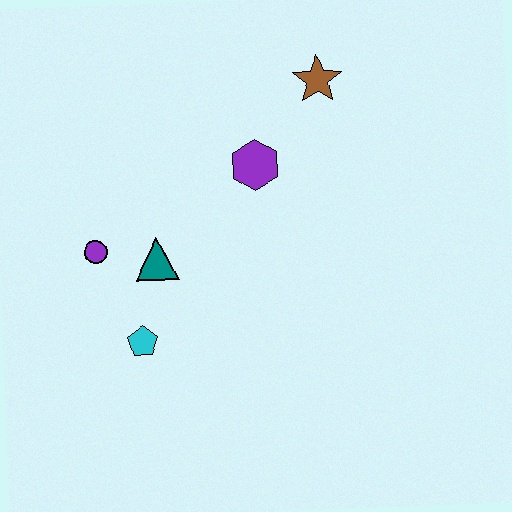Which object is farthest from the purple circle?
The brown star is farthest from the purple circle.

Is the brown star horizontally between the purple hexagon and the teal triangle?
No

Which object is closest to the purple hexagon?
The brown star is closest to the purple hexagon.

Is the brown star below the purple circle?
No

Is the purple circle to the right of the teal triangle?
No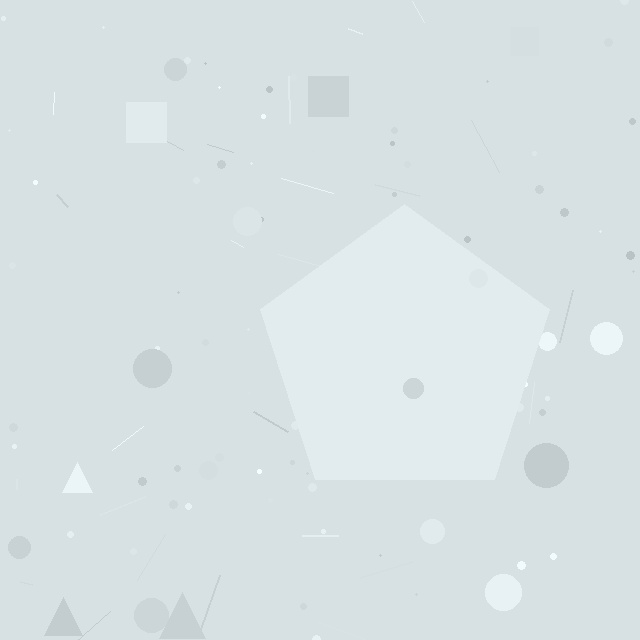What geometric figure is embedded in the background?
A pentagon is embedded in the background.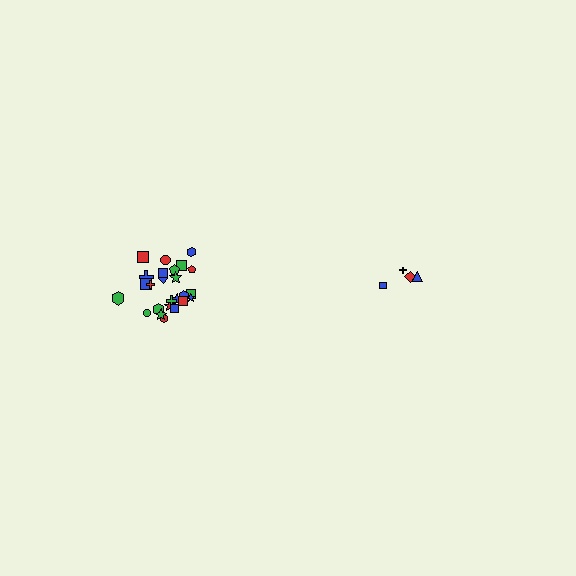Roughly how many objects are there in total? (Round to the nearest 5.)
Roughly 30 objects in total.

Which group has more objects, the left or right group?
The left group.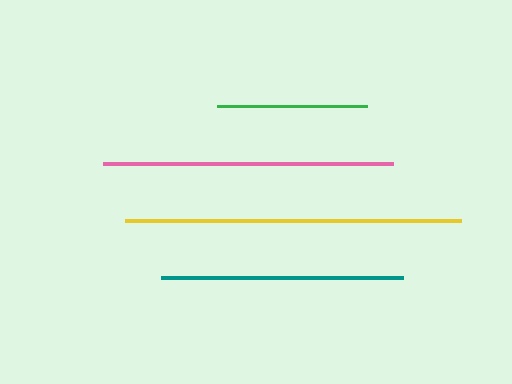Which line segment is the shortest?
The green line is the shortest at approximately 151 pixels.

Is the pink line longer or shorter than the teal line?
The pink line is longer than the teal line.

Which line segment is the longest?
The yellow line is the longest at approximately 337 pixels.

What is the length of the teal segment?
The teal segment is approximately 243 pixels long.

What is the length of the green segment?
The green segment is approximately 151 pixels long.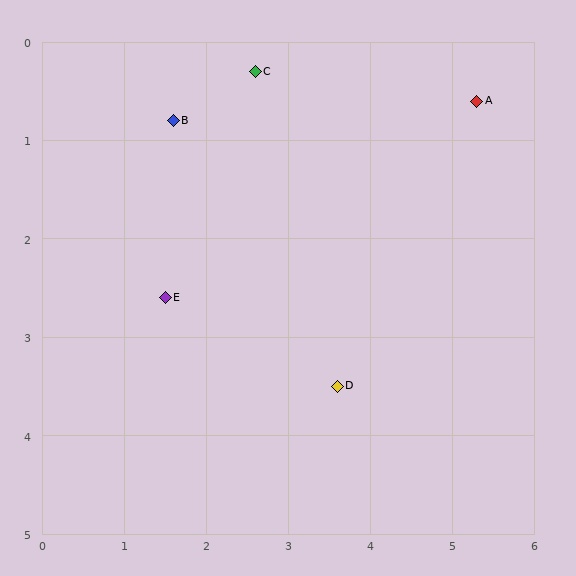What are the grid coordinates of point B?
Point B is at approximately (1.6, 0.8).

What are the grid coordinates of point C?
Point C is at approximately (2.6, 0.3).